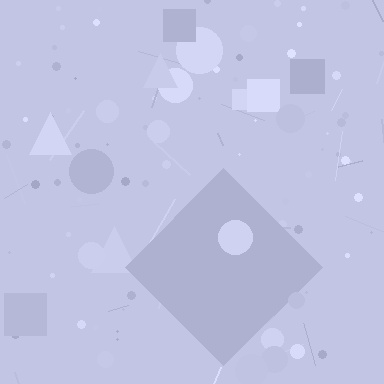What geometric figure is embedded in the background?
A diamond is embedded in the background.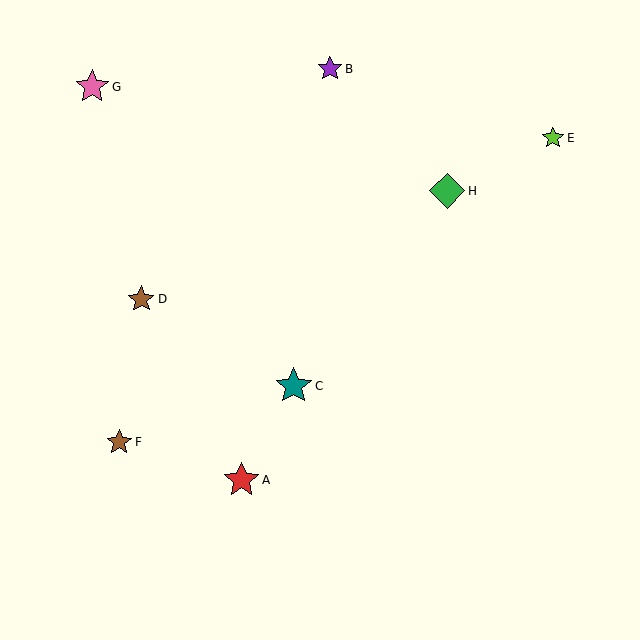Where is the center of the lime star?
The center of the lime star is at (553, 138).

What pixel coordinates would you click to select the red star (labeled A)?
Click at (241, 480) to select the red star A.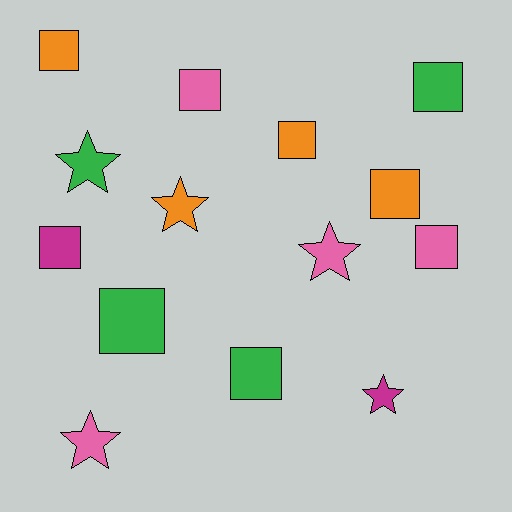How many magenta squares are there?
There is 1 magenta square.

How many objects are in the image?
There are 14 objects.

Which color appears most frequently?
Pink, with 4 objects.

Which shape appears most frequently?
Square, with 9 objects.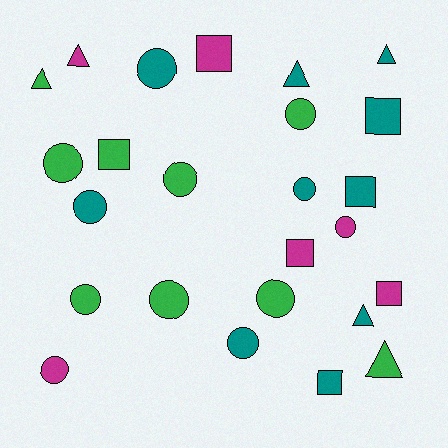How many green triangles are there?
There are 2 green triangles.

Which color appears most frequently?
Teal, with 10 objects.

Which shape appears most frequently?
Circle, with 12 objects.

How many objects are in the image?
There are 25 objects.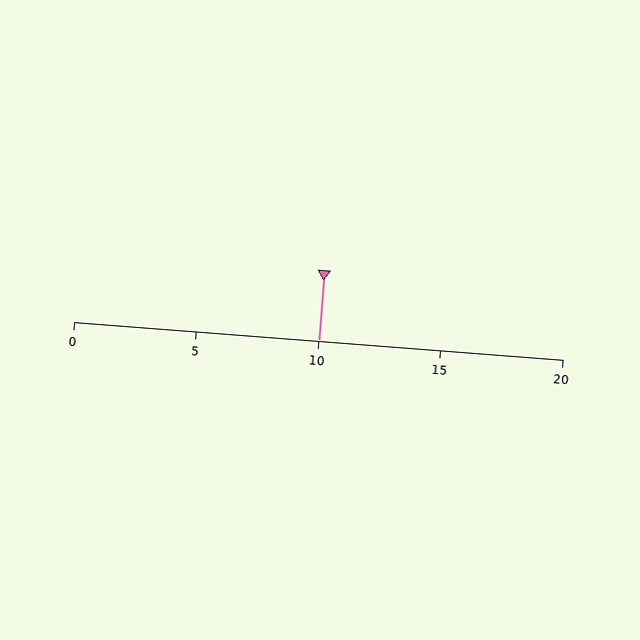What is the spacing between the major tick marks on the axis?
The major ticks are spaced 5 apart.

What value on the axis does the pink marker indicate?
The marker indicates approximately 10.